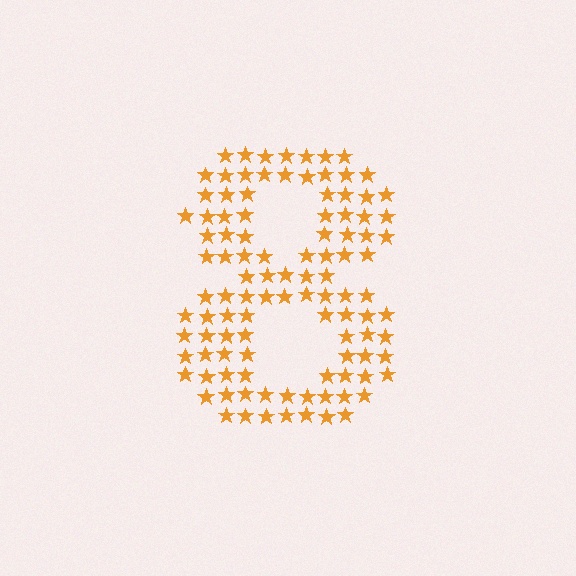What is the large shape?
The large shape is the digit 8.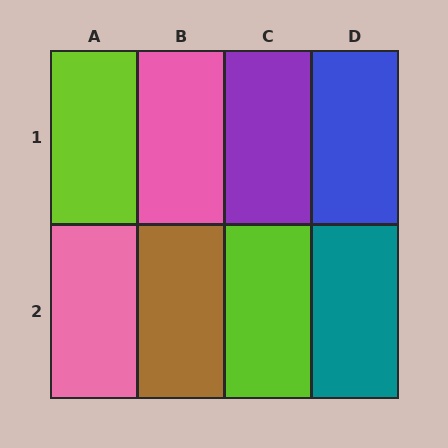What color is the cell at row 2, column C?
Lime.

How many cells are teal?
1 cell is teal.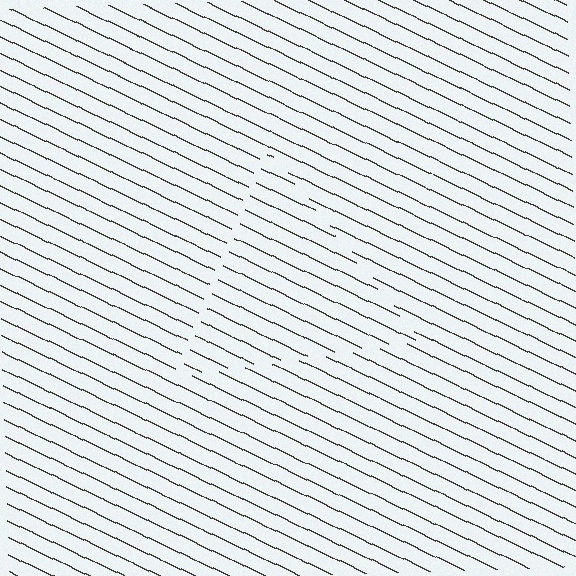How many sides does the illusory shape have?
3 sides — the line-ends trace a triangle.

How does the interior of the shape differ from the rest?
The interior of the shape contains the same grating, shifted by half a period — the contour is defined by the phase discontinuity where line-ends from the inner and outer gratings abut.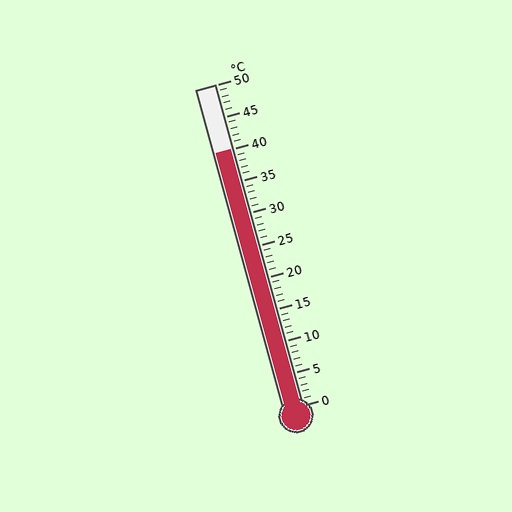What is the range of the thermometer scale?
The thermometer scale ranges from 0°C to 50°C.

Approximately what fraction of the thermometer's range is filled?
The thermometer is filled to approximately 80% of its range.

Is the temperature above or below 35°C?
The temperature is above 35°C.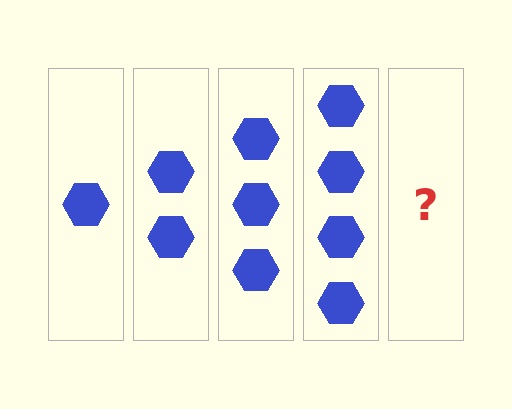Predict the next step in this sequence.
The next step is 5 hexagons.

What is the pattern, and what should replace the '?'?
The pattern is that each step adds one more hexagon. The '?' should be 5 hexagons.